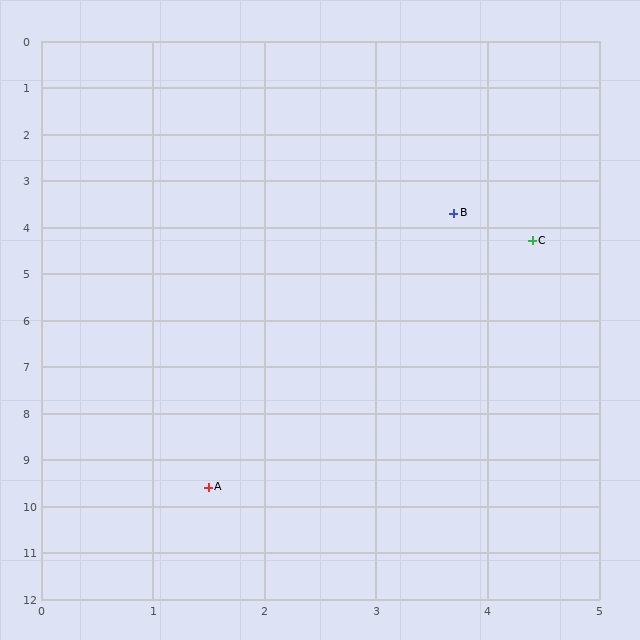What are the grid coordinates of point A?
Point A is at approximately (1.5, 9.6).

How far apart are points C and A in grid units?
Points C and A are about 6.0 grid units apart.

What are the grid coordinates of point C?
Point C is at approximately (4.4, 4.3).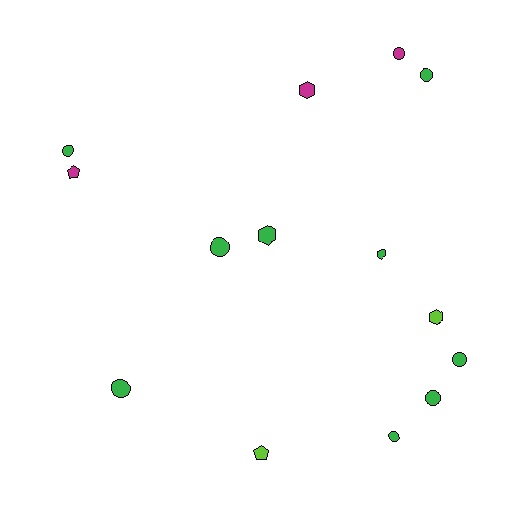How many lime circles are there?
There are no lime circles.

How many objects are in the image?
There are 14 objects.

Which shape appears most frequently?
Circle, with 8 objects.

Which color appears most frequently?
Green, with 9 objects.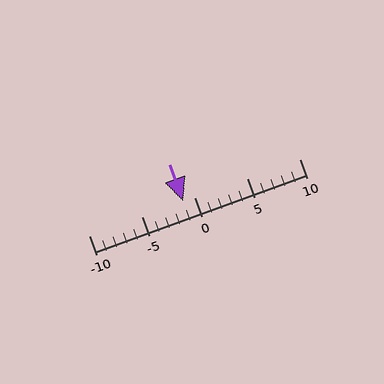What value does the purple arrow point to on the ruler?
The purple arrow points to approximately -1.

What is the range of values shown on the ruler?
The ruler shows values from -10 to 10.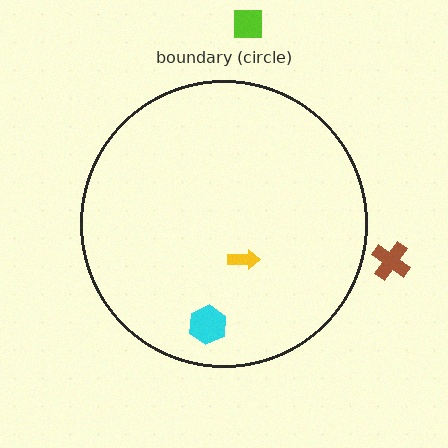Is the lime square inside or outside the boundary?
Outside.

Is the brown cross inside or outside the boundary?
Outside.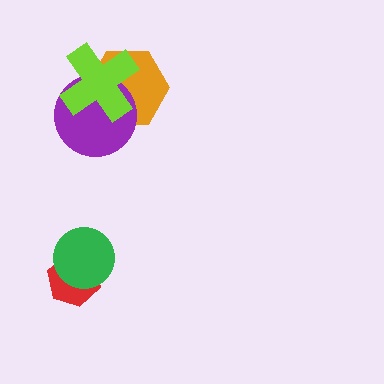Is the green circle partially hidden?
No, no other shape covers it.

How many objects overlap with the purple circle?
2 objects overlap with the purple circle.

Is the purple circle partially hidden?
Yes, it is partially covered by another shape.